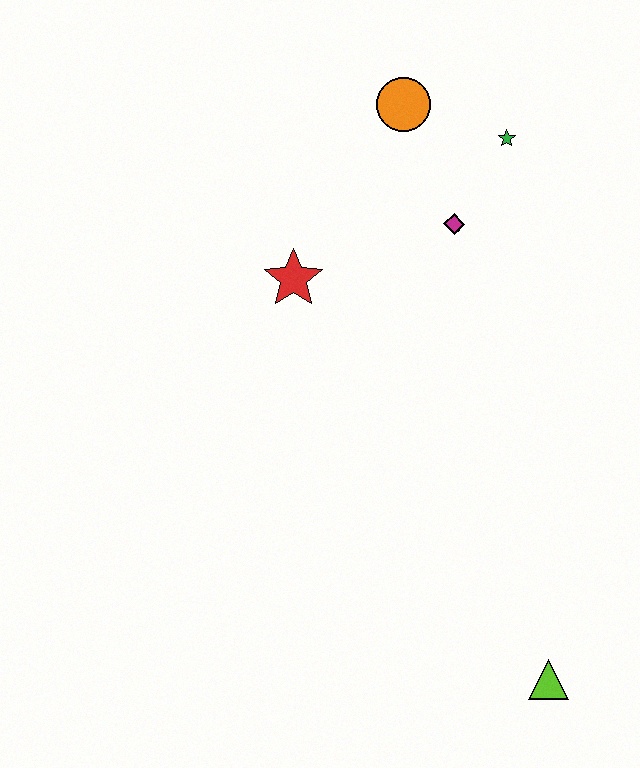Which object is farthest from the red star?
The lime triangle is farthest from the red star.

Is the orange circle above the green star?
Yes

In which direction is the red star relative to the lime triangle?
The red star is above the lime triangle.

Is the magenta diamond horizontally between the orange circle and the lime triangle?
Yes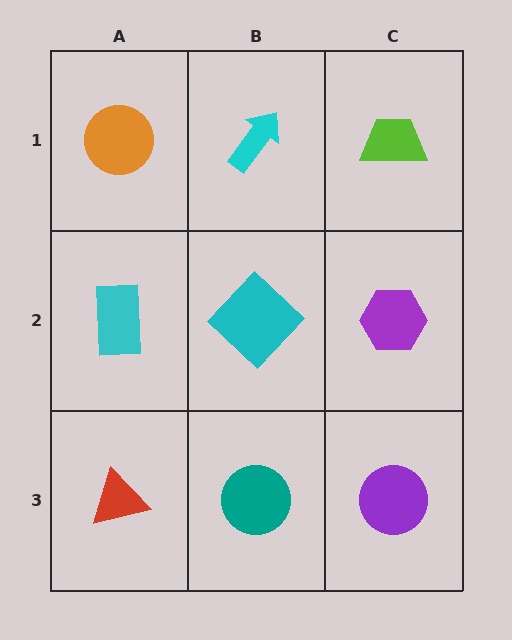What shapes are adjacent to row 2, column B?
A cyan arrow (row 1, column B), a teal circle (row 3, column B), a cyan rectangle (row 2, column A), a purple hexagon (row 2, column C).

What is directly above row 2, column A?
An orange circle.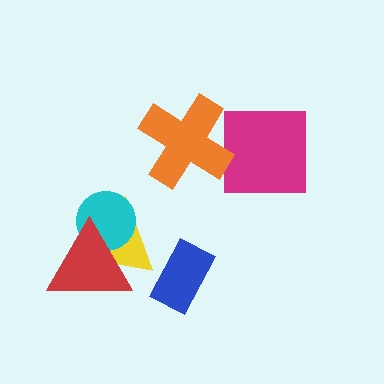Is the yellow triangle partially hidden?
Yes, it is partially covered by another shape.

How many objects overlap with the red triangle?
2 objects overlap with the red triangle.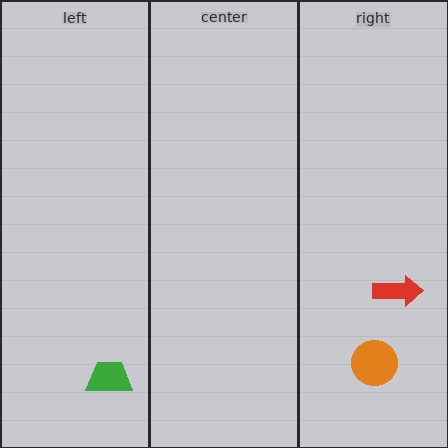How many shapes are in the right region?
2.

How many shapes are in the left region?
1.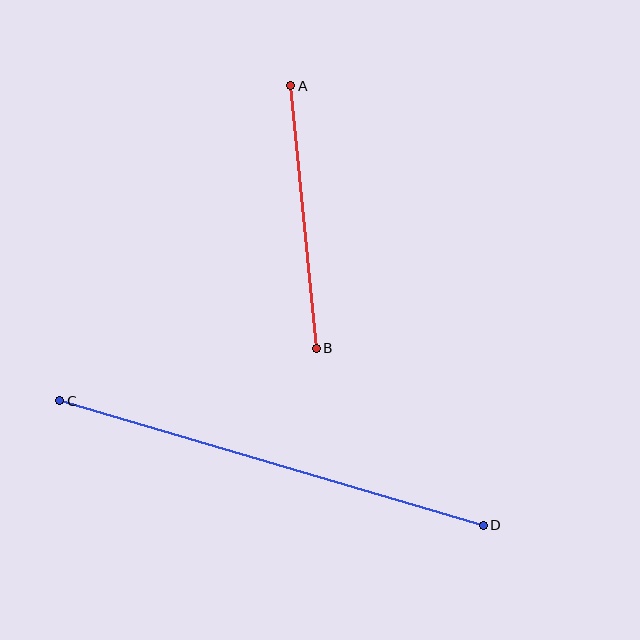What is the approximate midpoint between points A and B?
The midpoint is at approximately (303, 217) pixels.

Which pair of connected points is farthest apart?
Points C and D are farthest apart.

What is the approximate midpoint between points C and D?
The midpoint is at approximately (272, 463) pixels.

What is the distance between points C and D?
The distance is approximately 441 pixels.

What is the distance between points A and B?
The distance is approximately 264 pixels.